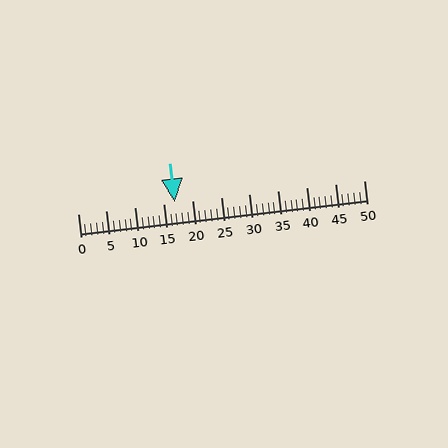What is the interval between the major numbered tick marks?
The major tick marks are spaced 5 units apart.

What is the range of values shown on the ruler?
The ruler shows values from 0 to 50.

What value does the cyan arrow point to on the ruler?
The cyan arrow points to approximately 17.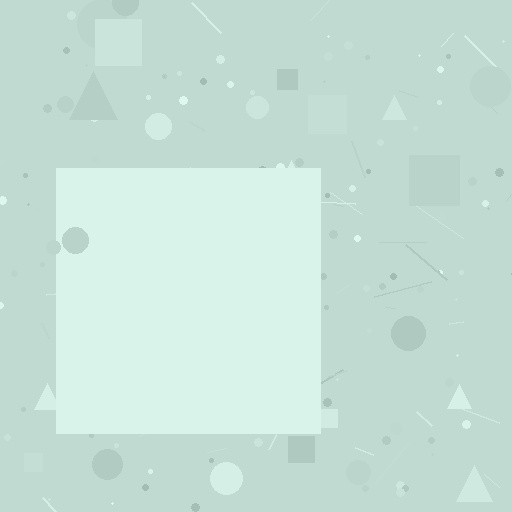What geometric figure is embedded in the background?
A square is embedded in the background.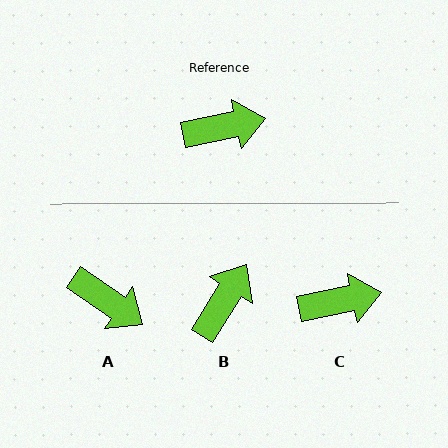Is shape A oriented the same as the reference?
No, it is off by about 46 degrees.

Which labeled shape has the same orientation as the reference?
C.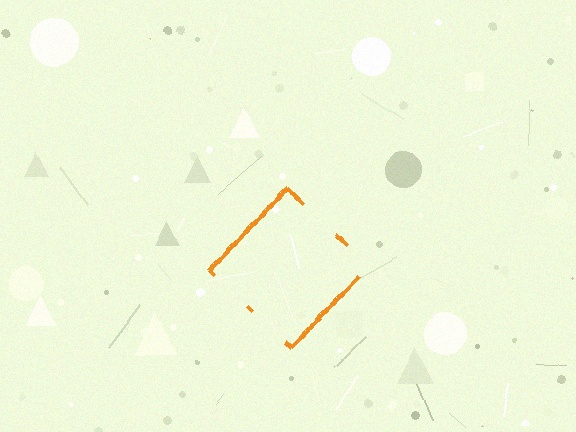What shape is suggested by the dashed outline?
The dashed outline suggests a diamond.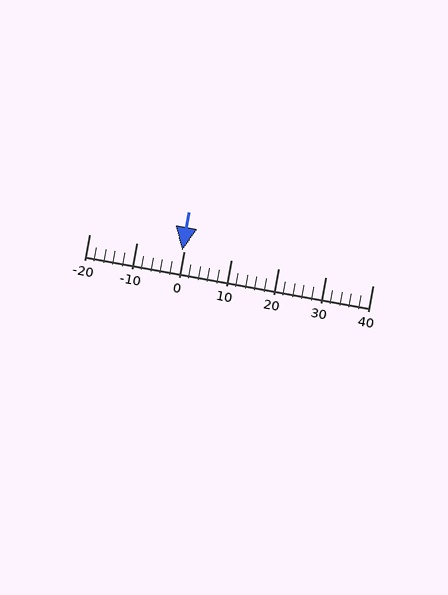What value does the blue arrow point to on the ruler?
The blue arrow points to approximately 0.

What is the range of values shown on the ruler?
The ruler shows values from -20 to 40.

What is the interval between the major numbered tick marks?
The major tick marks are spaced 10 units apart.